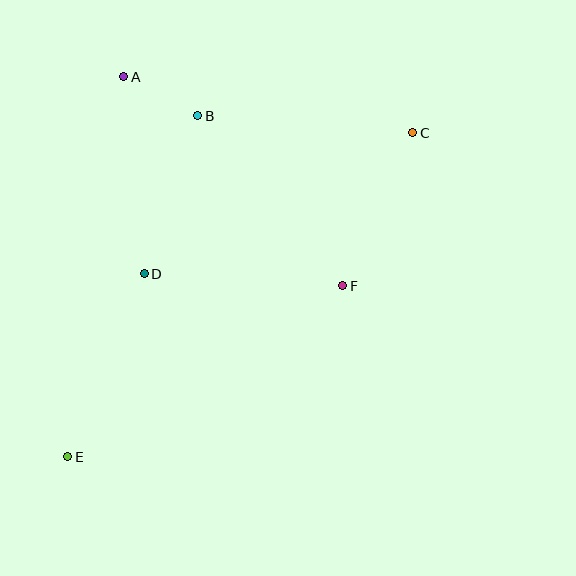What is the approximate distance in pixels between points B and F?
The distance between B and F is approximately 223 pixels.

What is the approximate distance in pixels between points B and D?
The distance between B and D is approximately 167 pixels.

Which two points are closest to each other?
Points A and B are closest to each other.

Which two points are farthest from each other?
Points C and E are farthest from each other.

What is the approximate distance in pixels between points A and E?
The distance between A and E is approximately 384 pixels.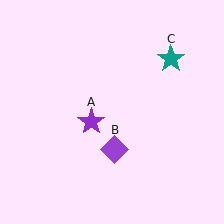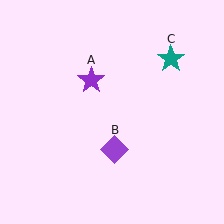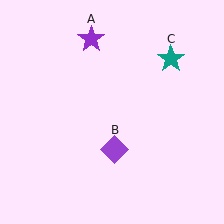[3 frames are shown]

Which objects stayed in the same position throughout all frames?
Purple diamond (object B) and teal star (object C) remained stationary.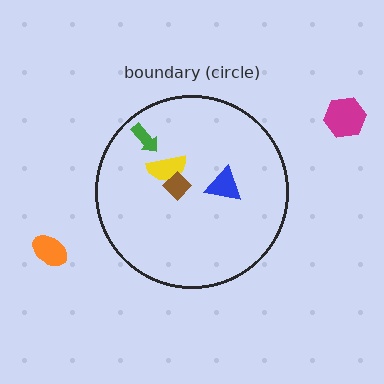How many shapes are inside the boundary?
4 inside, 2 outside.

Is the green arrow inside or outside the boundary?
Inside.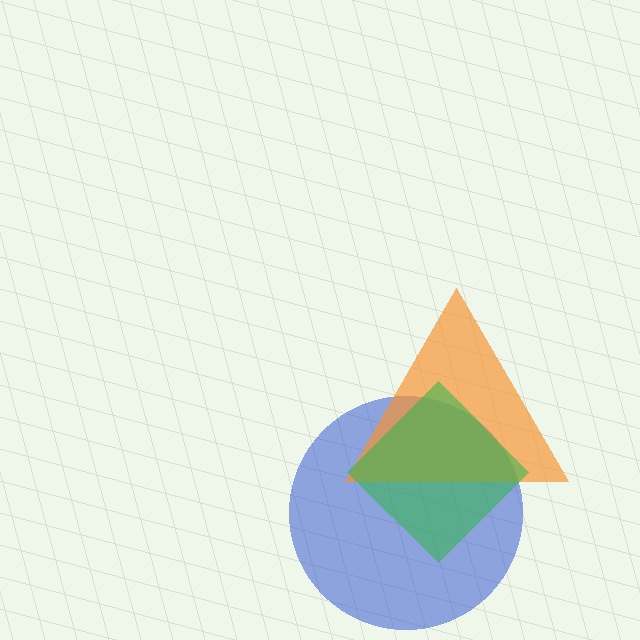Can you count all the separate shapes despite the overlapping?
Yes, there are 3 separate shapes.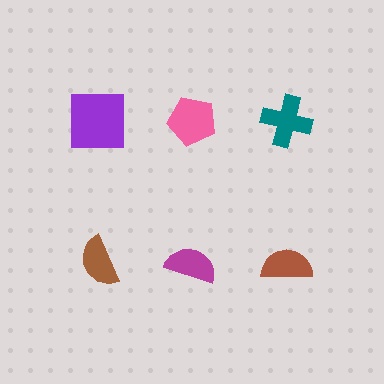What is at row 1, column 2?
A pink pentagon.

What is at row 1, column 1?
A purple square.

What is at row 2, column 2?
A magenta semicircle.